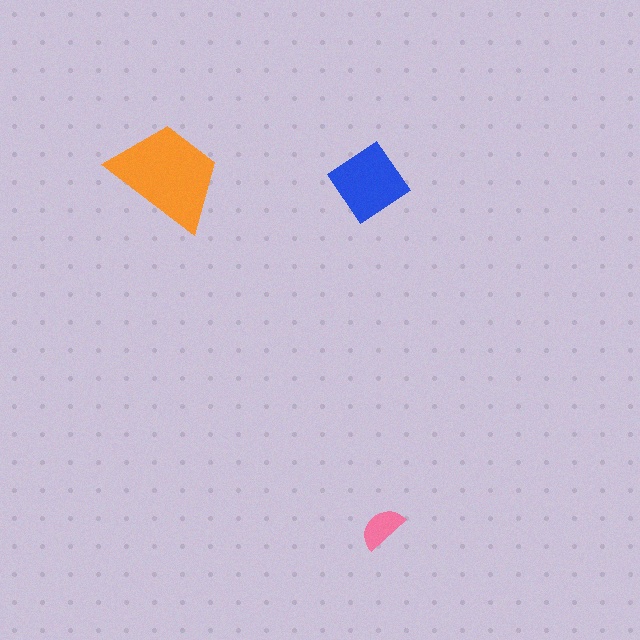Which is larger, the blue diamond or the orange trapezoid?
The orange trapezoid.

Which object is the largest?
The orange trapezoid.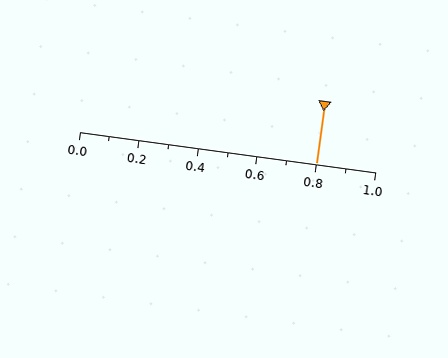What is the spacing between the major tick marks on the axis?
The major ticks are spaced 0.2 apart.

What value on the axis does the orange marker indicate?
The marker indicates approximately 0.8.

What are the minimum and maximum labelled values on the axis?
The axis runs from 0.0 to 1.0.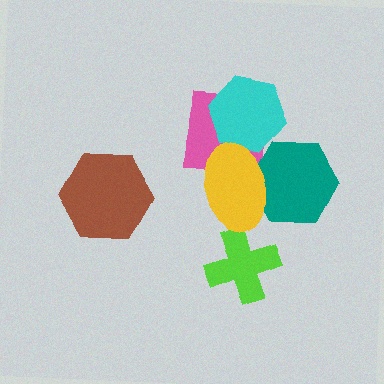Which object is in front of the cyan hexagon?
The yellow ellipse is in front of the cyan hexagon.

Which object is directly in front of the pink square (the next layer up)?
The cyan hexagon is directly in front of the pink square.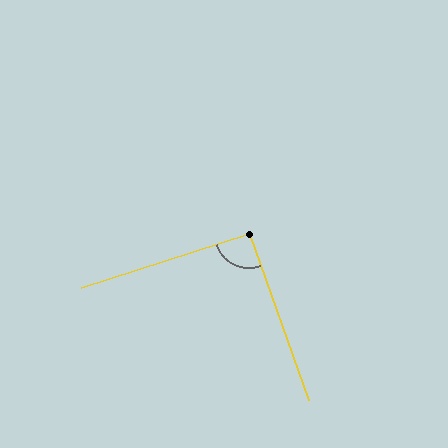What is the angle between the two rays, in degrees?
Approximately 92 degrees.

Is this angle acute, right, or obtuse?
It is approximately a right angle.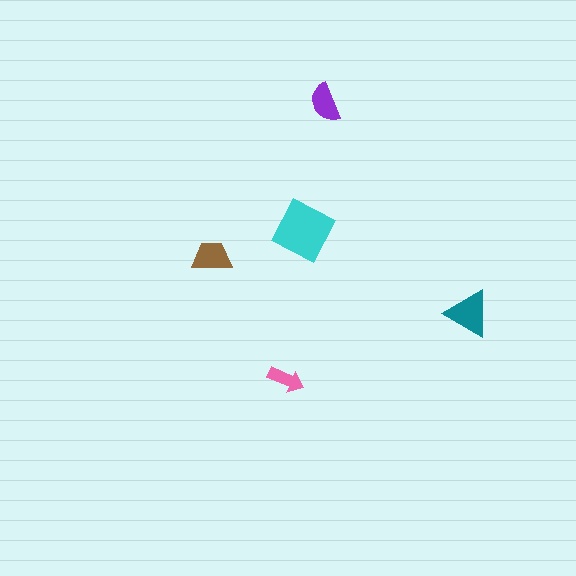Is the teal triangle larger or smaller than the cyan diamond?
Smaller.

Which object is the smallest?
The pink arrow.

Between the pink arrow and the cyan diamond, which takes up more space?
The cyan diamond.